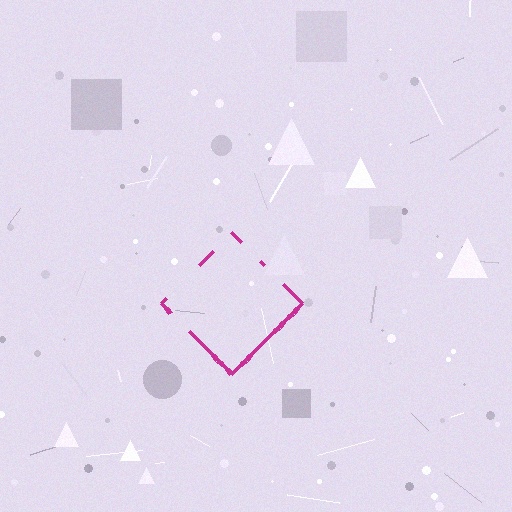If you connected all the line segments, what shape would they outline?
They would outline a diamond.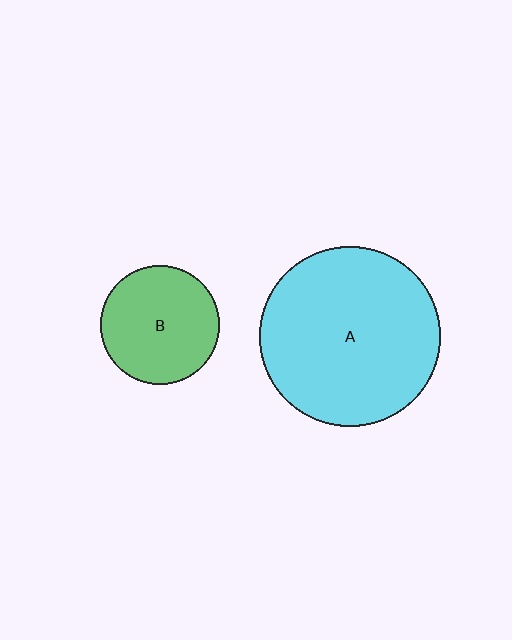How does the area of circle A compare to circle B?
Approximately 2.3 times.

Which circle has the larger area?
Circle A (cyan).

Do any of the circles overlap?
No, none of the circles overlap.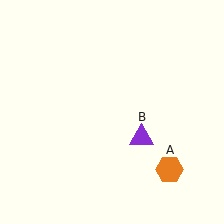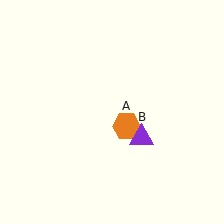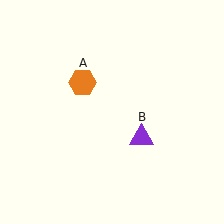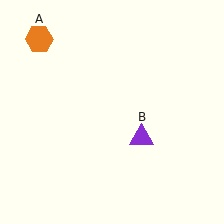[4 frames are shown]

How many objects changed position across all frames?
1 object changed position: orange hexagon (object A).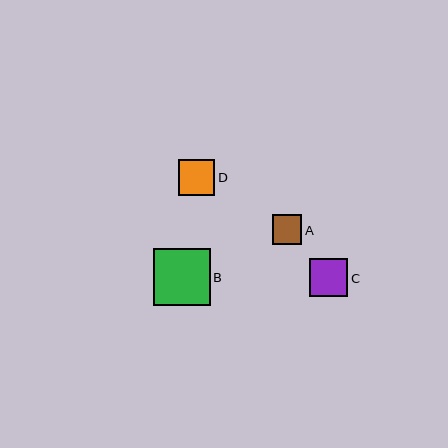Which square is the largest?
Square B is the largest with a size of approximately 57 pixels.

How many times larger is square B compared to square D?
Square B is approximately 1.6 times the size of square D.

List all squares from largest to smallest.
From largest to smallest: B, C, D, A.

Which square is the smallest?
Square A is the smallest with a size of approximately 30 pixels.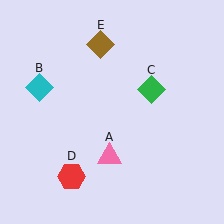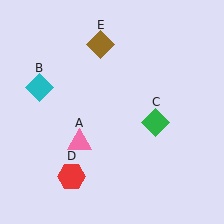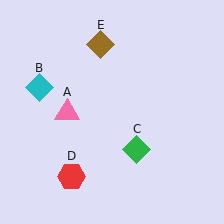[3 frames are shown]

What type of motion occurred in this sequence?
The pink triangle (object A), green diamond (object C) rotated clockwise around the center of the scene.